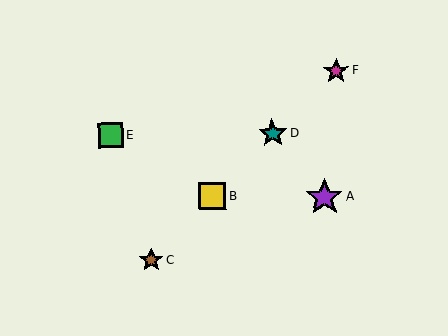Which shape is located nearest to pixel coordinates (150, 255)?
The brown star (labeled C) at (151, 260) is nearest to that location.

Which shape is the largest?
The purple star (labeled A) is the largest.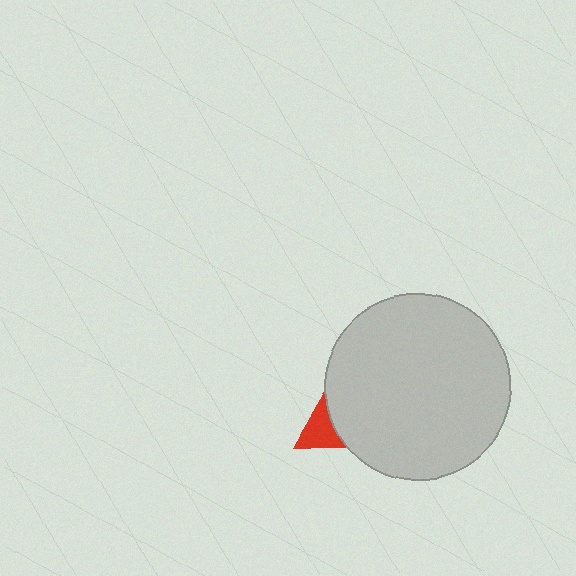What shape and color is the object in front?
The object in front is a light gray circle.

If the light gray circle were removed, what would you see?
You would see the complete red triangle.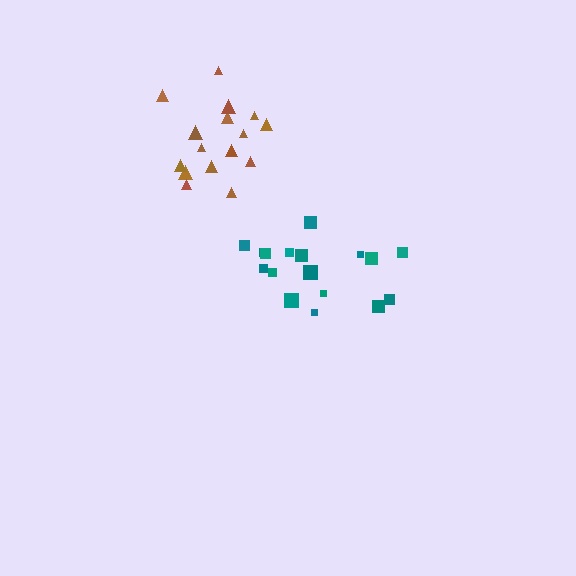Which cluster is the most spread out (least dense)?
Brown.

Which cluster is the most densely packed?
Teal.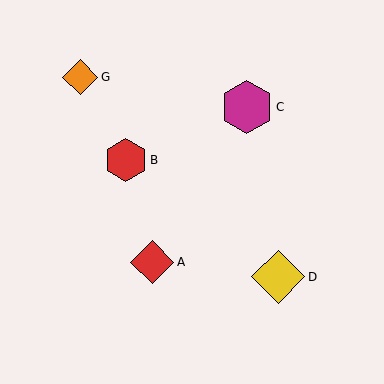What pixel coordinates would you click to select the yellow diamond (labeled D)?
Click at (278, 277) to select the yellow diamond D.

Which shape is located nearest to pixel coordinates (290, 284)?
The yellow diamond (labeled D) at (278, 277) is nearest to that location.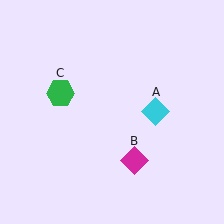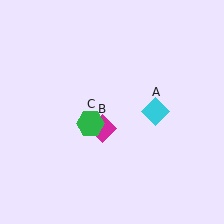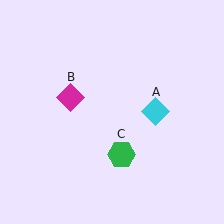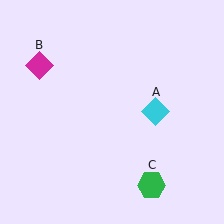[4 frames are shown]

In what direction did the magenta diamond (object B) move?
The magenta diamond (object B) moved up and to the left.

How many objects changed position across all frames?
2 objects changed position: magenta diamond (object B), green hexagon (object C).